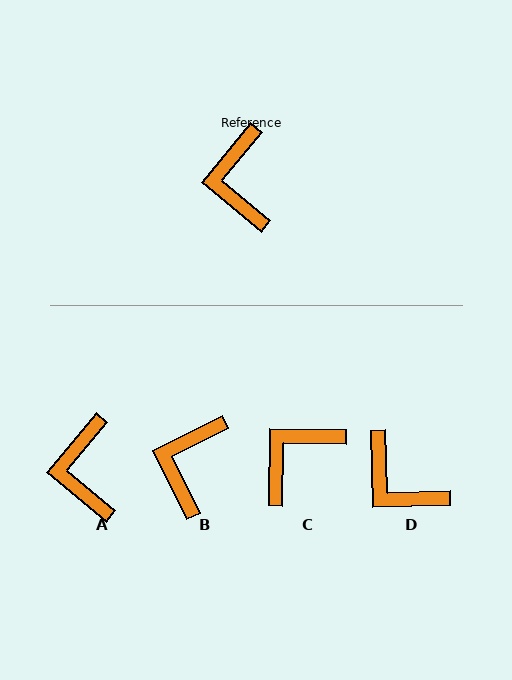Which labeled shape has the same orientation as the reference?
A.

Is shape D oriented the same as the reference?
No, it is off by about 42 degrees.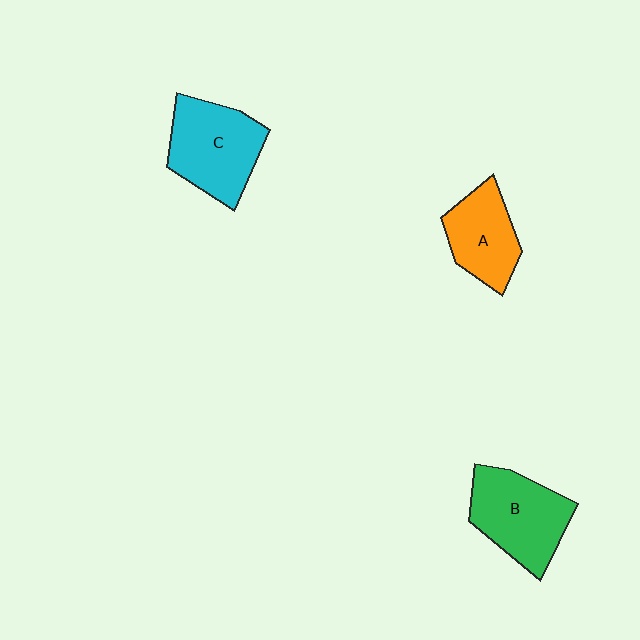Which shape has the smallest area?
Shape A (orange).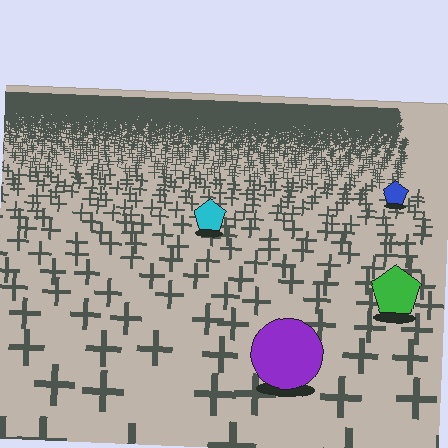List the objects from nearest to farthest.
From nearest to farthest: the purple circle, the green pentagon, the cyan pentagon, the blue pentagon.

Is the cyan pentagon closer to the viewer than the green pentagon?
No. The green pentagon is closer — you can tell from the texture gradient: the ground texture is coarser near it.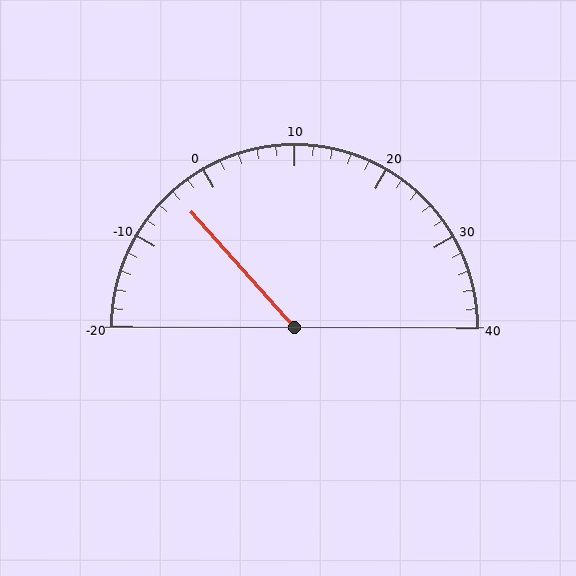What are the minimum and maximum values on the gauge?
The gauge ranges from -20 to 40.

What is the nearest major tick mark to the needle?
The nearest major tick mark is 0.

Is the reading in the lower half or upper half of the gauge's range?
The reading is in the lower half of the range (-20 to 40).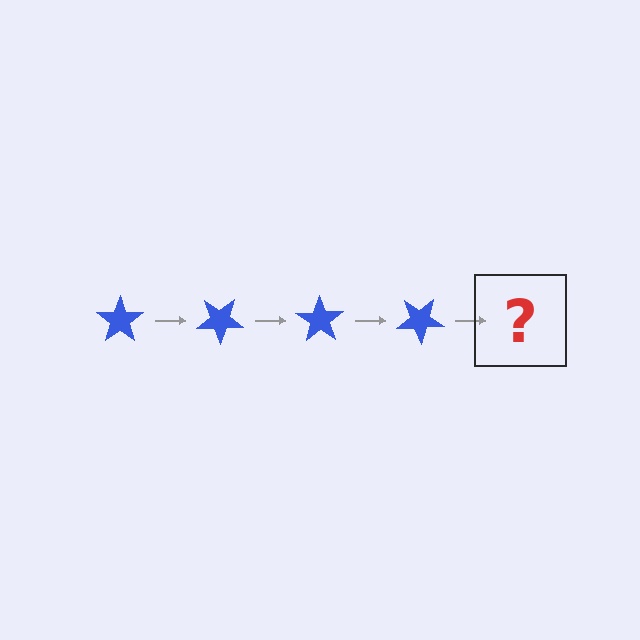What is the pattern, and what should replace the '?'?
The pattern is that the star rotates 35 degrees each step. The '?' should be a blue star rotated 140 degrees.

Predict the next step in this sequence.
The next step is a blue star rotated 140 degrees.